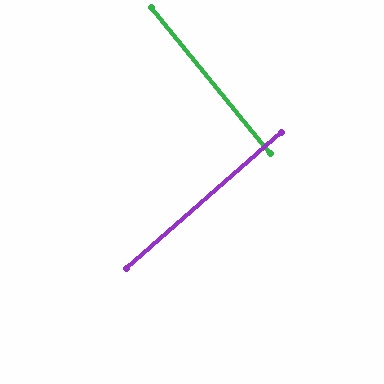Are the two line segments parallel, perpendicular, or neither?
Perpendicular — they meet at approximately 88°.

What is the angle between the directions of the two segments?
Approximately 88 degrees.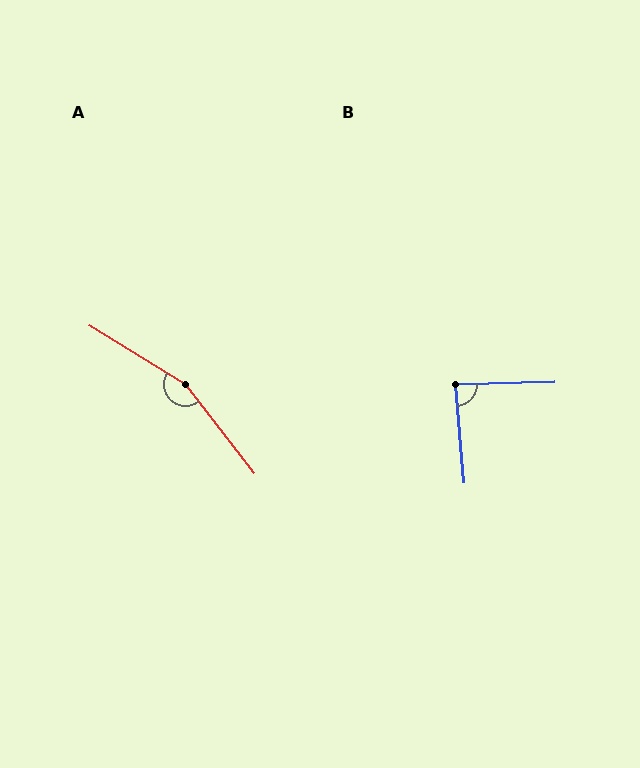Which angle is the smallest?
B, at approximately 87 degrees.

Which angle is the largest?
A, at approximately 159 degrees.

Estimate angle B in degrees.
Approximately 87 degrees.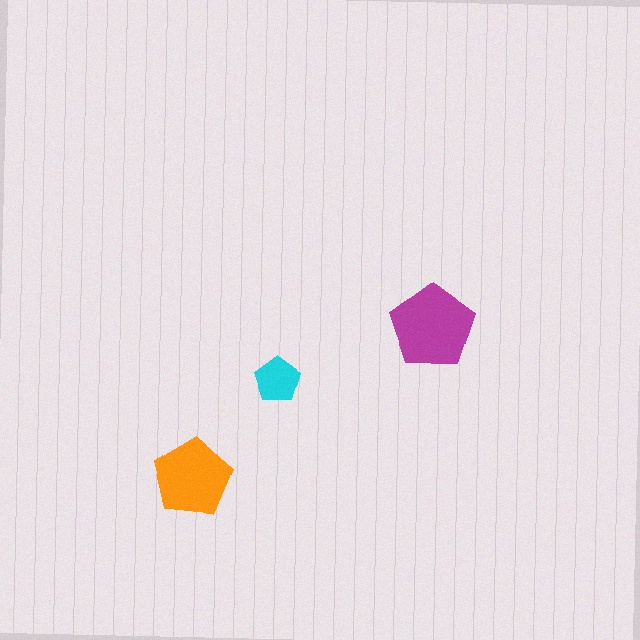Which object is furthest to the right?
The magenta pentagon is rightmost.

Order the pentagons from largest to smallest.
the magenta one, the orange one, the cyan one.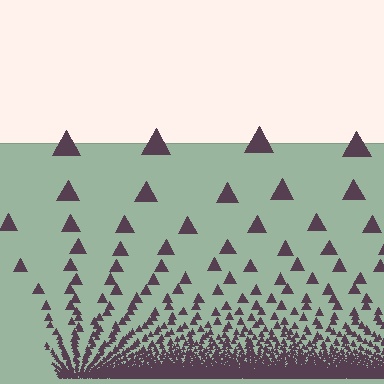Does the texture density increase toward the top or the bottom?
Density increases toward the bottom.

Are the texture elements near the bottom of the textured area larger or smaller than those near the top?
Smaller. The gradient is inverted — elements near the bottom are smaller and denser.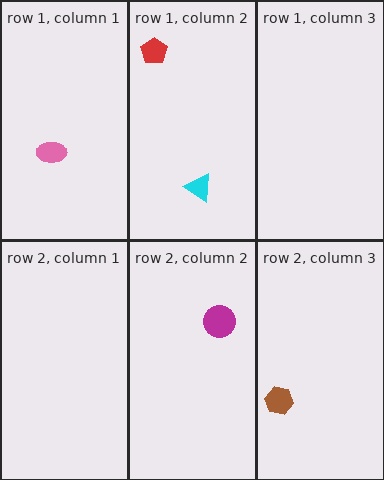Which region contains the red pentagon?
The row 1, column 2 region.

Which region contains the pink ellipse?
The row 1, column 1 region.